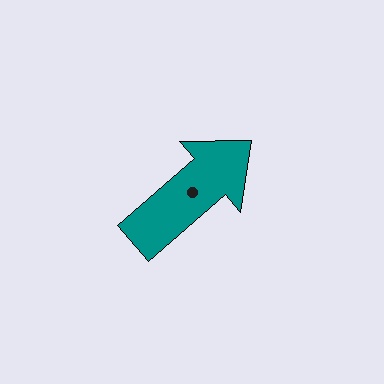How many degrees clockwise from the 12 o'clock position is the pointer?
Approximately 49 degrees.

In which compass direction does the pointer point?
Northeast.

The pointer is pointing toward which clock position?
Roughly 2 o'clock.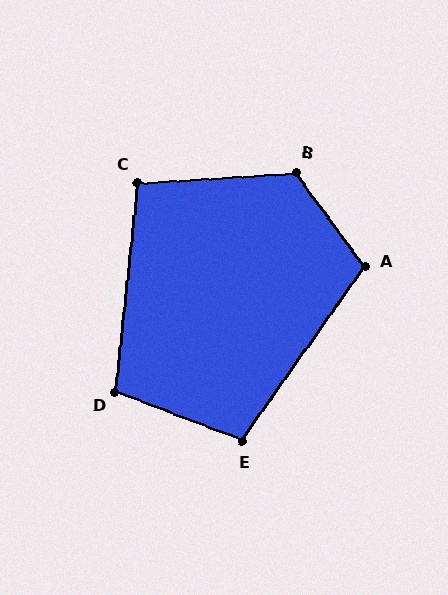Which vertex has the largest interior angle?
B, at approximately 123 degrees.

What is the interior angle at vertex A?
Approximately 109 degrees (obtuse).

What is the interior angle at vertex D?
Approximately 105 degrees (obtuse).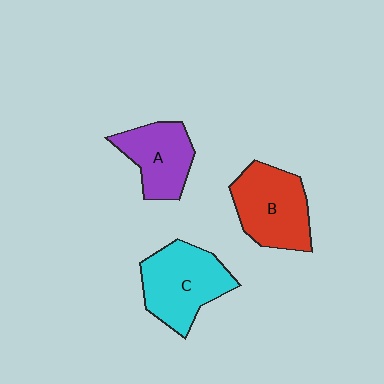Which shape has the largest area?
Shape C (cyan).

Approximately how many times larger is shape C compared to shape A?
Approximately 1.3 times.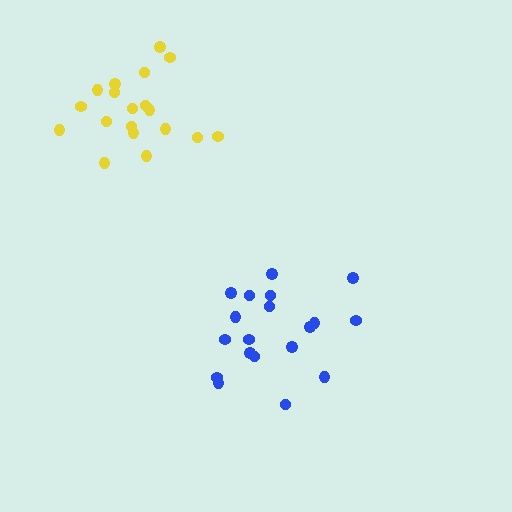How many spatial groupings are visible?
There are 2 spatial groupings.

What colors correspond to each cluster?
The clusters are colored: blue, yellow.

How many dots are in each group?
Group 1: 19 dots, Group 2: 19 dots (38 total).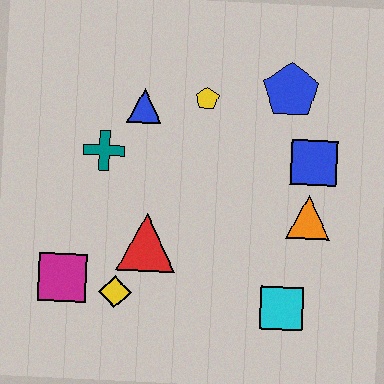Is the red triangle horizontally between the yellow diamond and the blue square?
Yes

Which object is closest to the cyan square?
The orange triangle is closest to the cyan square.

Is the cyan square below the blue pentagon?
Yes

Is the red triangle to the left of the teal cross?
No